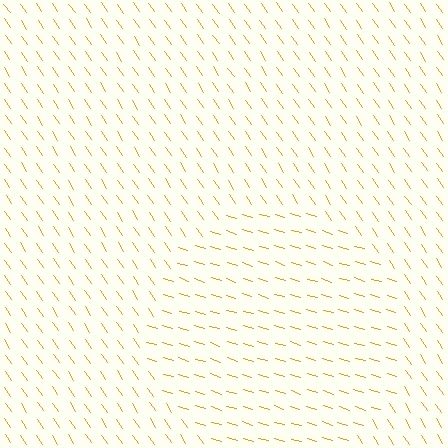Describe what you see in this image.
The image is filled with small orange line segments. A circle region in the image has lines oriented differently from the surrounding lines, creating a visible texture boundary.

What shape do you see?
I see a circle.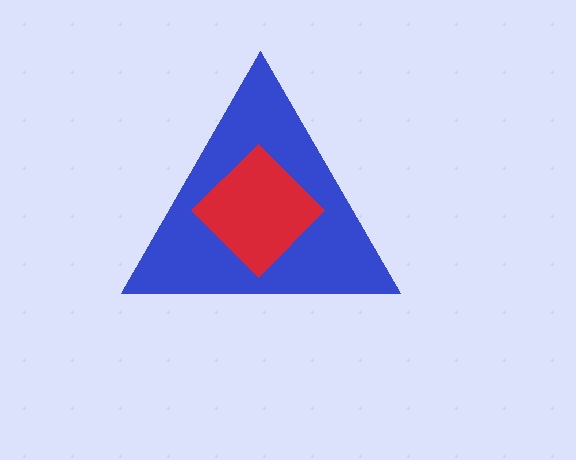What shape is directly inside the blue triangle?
The red diamond.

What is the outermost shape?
The blue triangle.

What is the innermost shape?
The red diamond.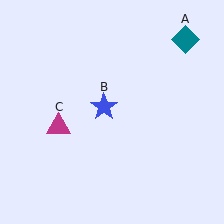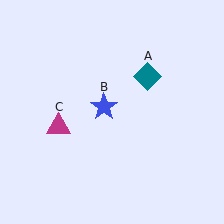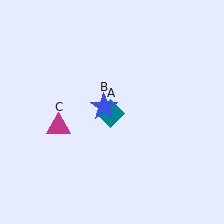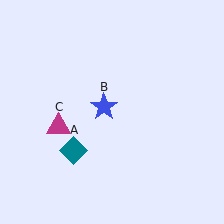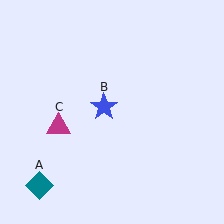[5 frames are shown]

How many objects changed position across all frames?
1 object changed position: teal diamond (object A).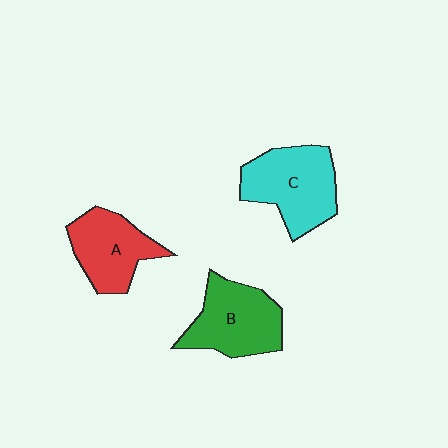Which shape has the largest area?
Shape C (cyan).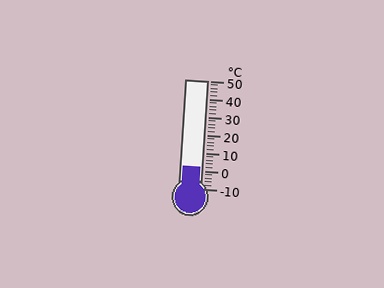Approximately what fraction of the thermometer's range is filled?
The thermometer is filled to approximately 20% of its range.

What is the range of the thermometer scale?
The thermometer scale ranges from -10°C to 50°C.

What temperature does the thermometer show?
The thermometer shows approximately 2°C.